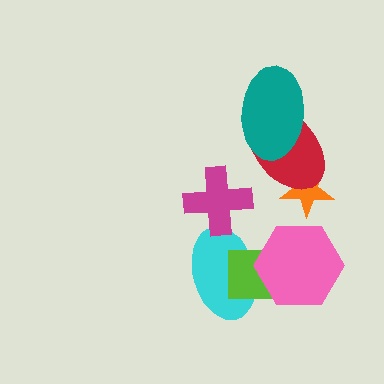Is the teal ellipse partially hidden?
No, no other shape covers it.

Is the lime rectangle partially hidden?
Yes, it is partially covered by another shape.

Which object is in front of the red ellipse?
The teal ellipse is in front of the red ellipse.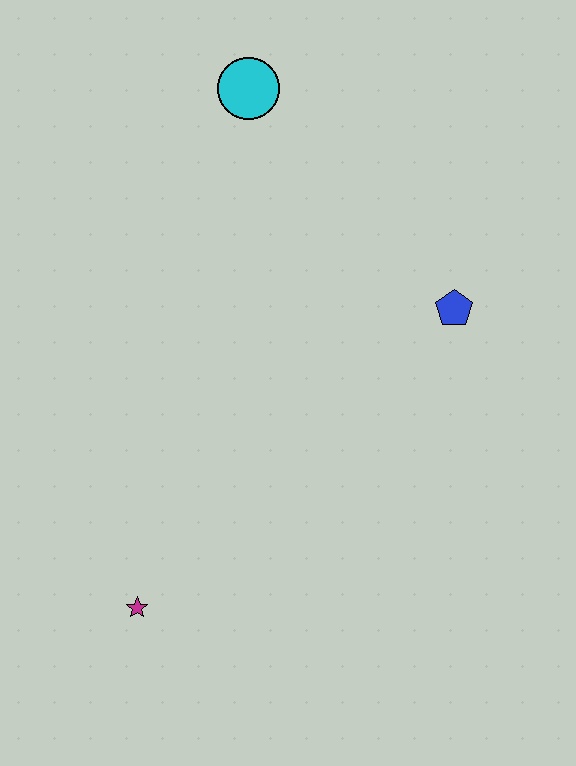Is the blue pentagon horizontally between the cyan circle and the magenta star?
No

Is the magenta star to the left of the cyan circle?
Yes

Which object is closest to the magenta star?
The blue pentagon is closest to the magenta star.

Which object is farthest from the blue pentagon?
The magenta star is farthest from the blue pentagon.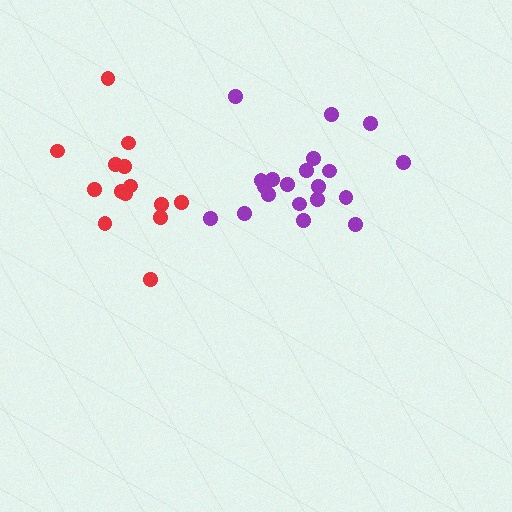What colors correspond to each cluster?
The clusters are colored: red, purple.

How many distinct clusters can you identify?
There are 2 distinct clusters.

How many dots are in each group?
Group 1: 14 dots, Group 2: 20 dots (34 total).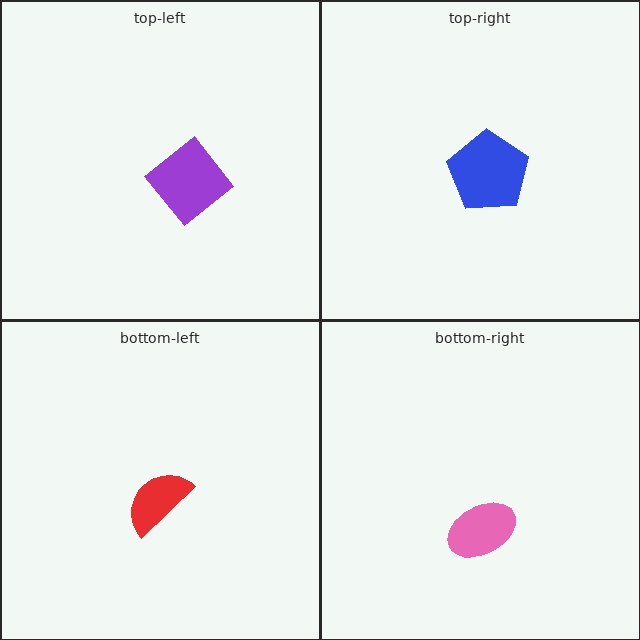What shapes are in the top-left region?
The purple diamond.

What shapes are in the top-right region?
The blue pentagon.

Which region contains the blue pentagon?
The top-right region.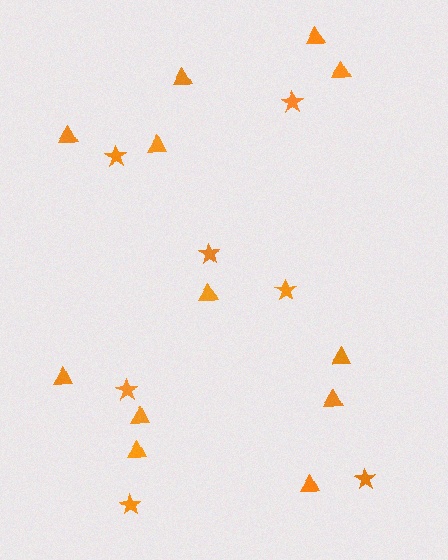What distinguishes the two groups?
There are 2 groups: one group of stars (7) and one group of triangles (12).